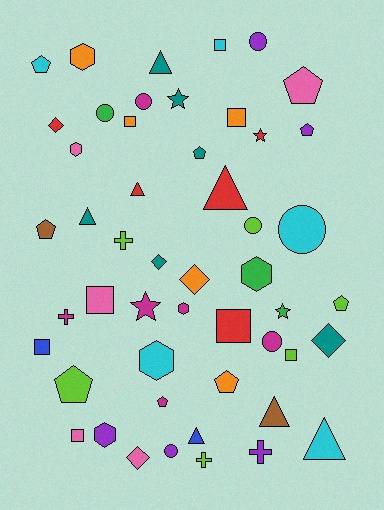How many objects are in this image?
There are 50 objects.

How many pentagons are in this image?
There are 9 pentagons.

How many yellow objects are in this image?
There are no yellow objects.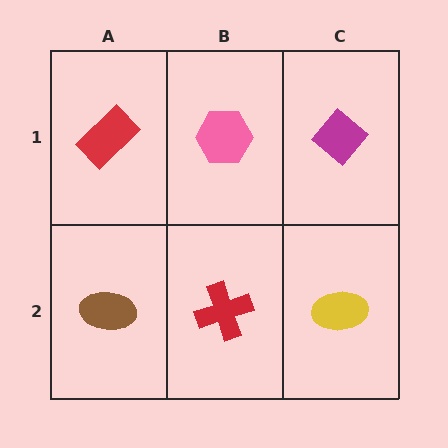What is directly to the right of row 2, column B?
A yellow ellipse.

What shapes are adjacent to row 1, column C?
A yellow ellipse (row 2, column C), a pink hexagon (row 1, column B).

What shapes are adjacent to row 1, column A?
A brown ellipse (row 2, column A), a pink hexagon (row 1, column B).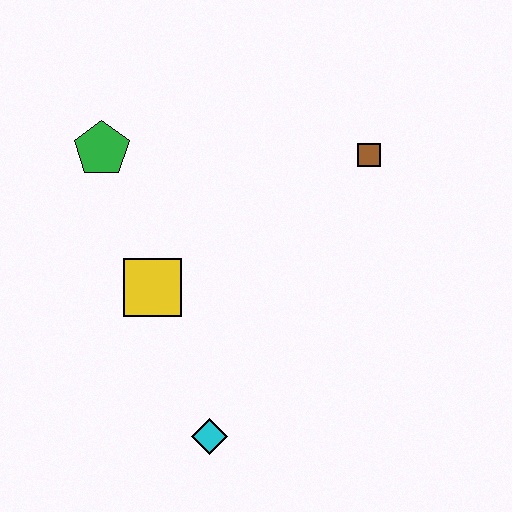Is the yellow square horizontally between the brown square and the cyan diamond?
No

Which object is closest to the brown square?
The yellow square is closest to the brown square.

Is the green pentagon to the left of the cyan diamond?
Yes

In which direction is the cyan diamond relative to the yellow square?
The cyan diamond is below the yellow square.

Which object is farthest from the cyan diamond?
The brown square is farthest from the cyan diamond.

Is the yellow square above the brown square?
No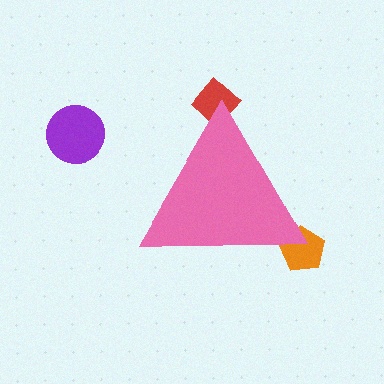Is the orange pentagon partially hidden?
Yes, the orange pentagon is partially hidden behind the pink triangle.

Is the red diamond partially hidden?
Yes, the red diamond is partially hidden behind the pink triangle.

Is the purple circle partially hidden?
No, the purple circle is fully visible.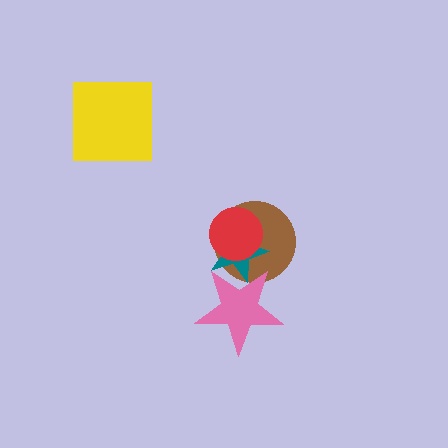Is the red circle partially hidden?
No, no other shape covers it.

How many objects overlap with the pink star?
2 objects overlap with the pink star.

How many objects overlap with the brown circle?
3 objects overlap with the brown circle.